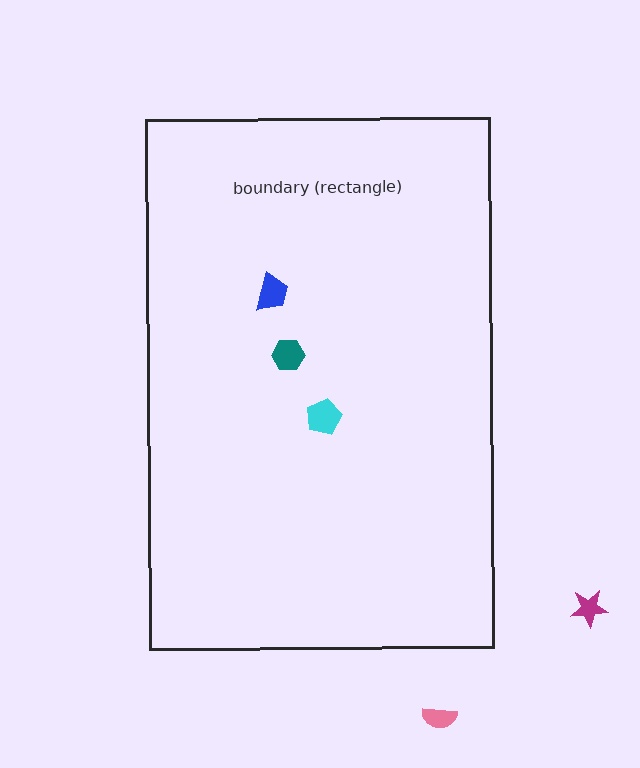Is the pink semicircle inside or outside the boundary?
Outside.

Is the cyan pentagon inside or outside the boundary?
Inside.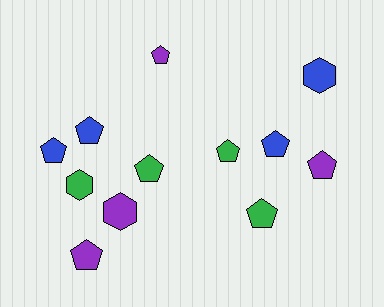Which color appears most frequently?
Green, with 4 objects.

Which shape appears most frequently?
Pentagon, with 9 objects.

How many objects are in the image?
There are 12 objects.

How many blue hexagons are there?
There is 1 blue hexagon.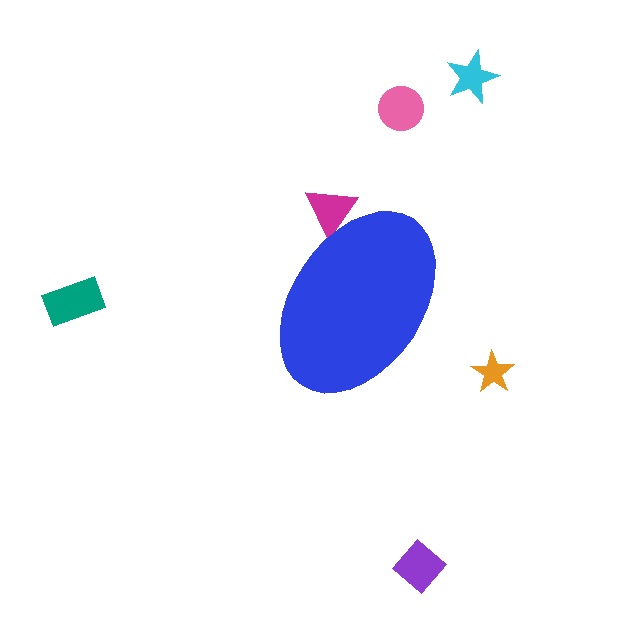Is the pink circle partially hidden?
No, the pink circle is fully visible.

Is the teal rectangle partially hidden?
No, the teal rectangle is fully visible.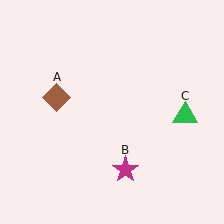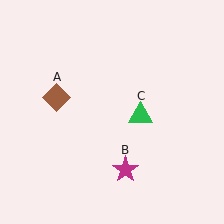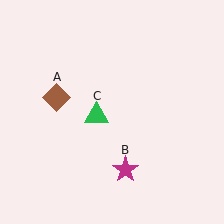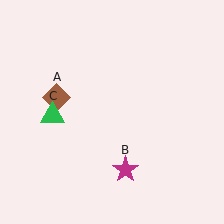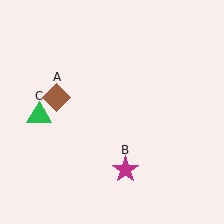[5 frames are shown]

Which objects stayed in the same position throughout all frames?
Brown diamond (object A) and magenta star (object B) remained stationary.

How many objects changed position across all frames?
1 object changed position: green triangle (object C).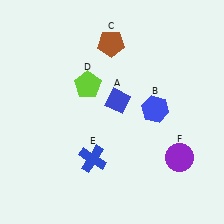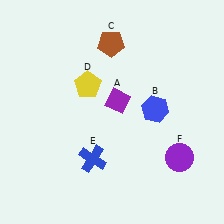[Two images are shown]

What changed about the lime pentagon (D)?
In Image 1, D is lime. In Image 2, it changed to yellow.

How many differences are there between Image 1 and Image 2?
There are 2 differences between the two images.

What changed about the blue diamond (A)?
In Image 1, A is blue. In Image 2, it changed to purple.